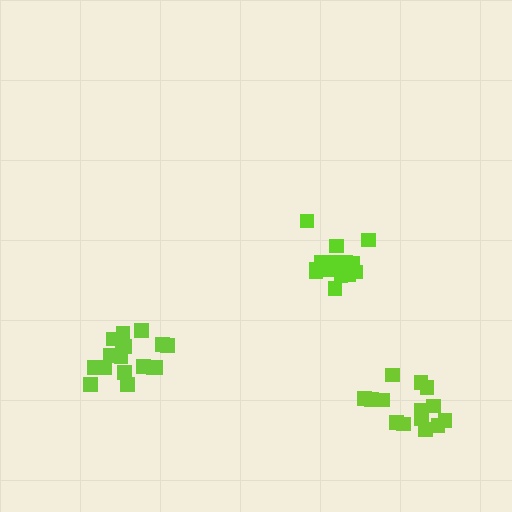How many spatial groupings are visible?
There are 3 spatial groupings.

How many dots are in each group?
Group 1: 14 dots, Group 2: 17 dots, Group 3: 14 dots (45 total).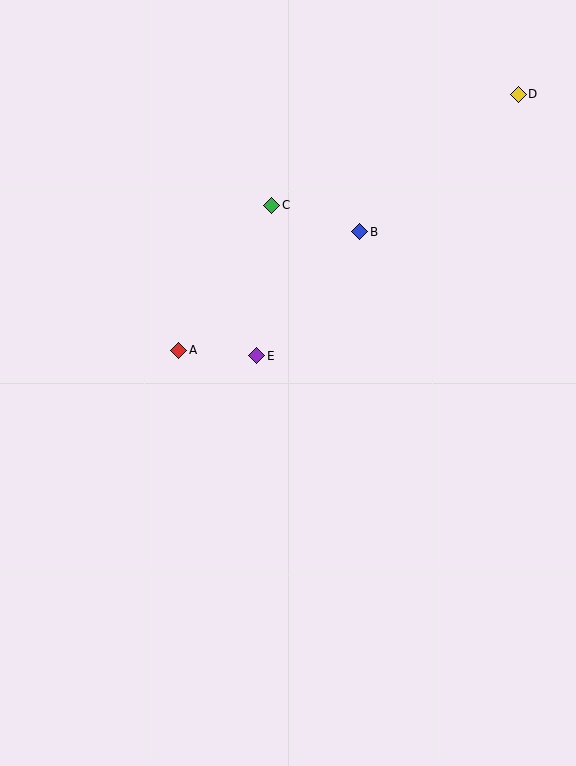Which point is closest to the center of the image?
Point E at (257, 356) is closest to the center.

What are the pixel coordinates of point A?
Point A is at (179, 350).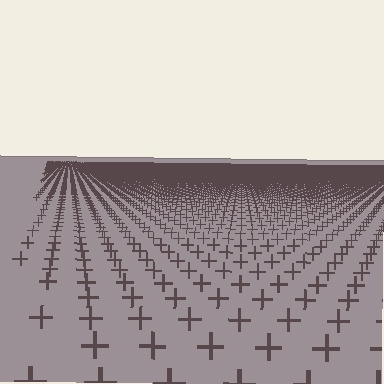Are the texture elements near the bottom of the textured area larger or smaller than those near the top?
Larger. Near the bottom, elements are closer to the viewer and appear at a bigger on-screen size.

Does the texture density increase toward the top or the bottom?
Density increases toward the top.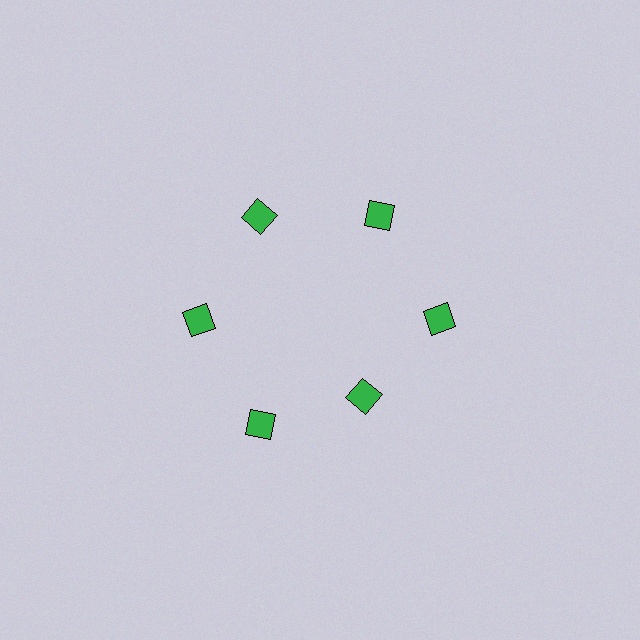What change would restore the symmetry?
The symmetry would be restored by moving it outward, back onto the ring so that all 6 squares sit at equal angles and equal distance from the center.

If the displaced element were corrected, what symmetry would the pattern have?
It would have 6-fold rotational symmetry — the pattern would map onto itself every 60 degrees.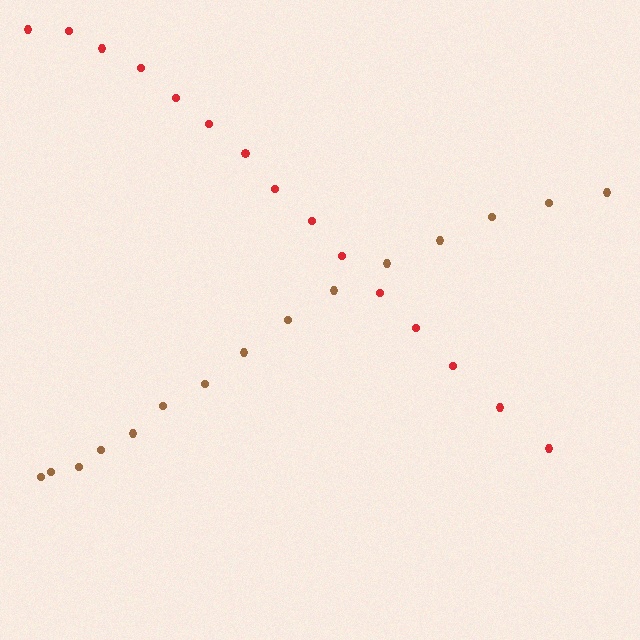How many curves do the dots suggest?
There are 2 distinct paths.